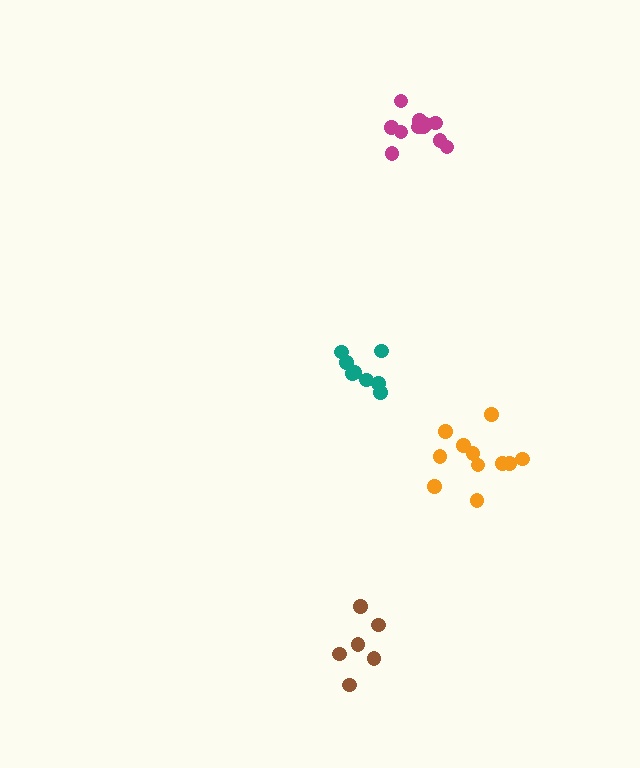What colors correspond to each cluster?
The clusters are colored: orange, teal, magenta, brown.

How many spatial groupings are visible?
There are 4 spatial groupings.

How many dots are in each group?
Group 1: 11 dots, Group 2: 8 dots, Group 3: 11 dots, Group 4: 6 dots (36 total).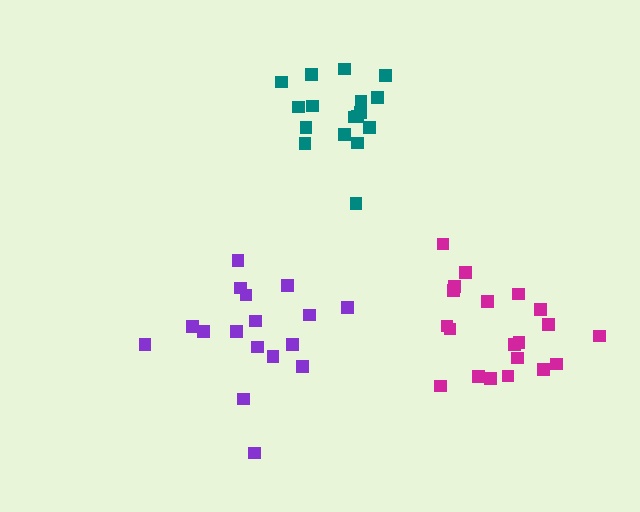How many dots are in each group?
Group 1: 17 dots, Group 2: 17 dots, Group 3: 20 dots (54 total).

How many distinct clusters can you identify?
There are 3 distinct clusters.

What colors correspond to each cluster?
The clusters are colored: purple, teal, magenta.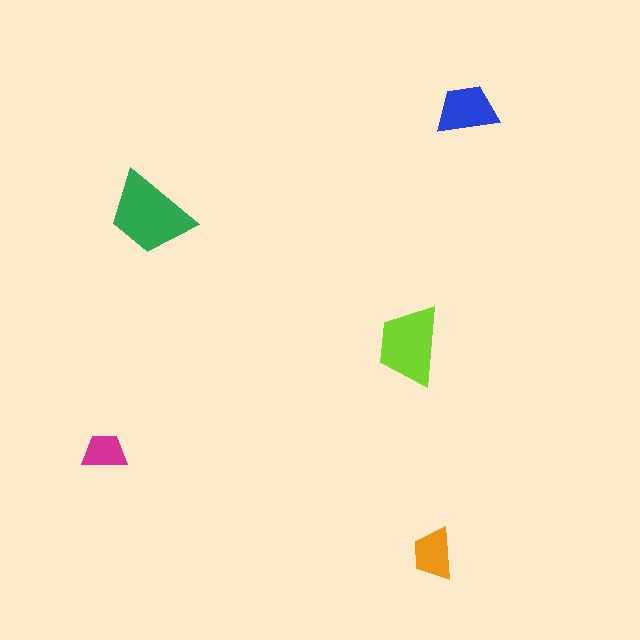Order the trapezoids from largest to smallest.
the green one, the lime one, the blue one, the orange one, the magenta one.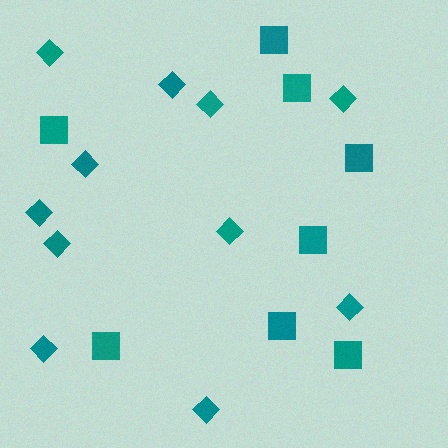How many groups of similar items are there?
There are 2 groups: one group of squares (8) and one group of diamonds (11).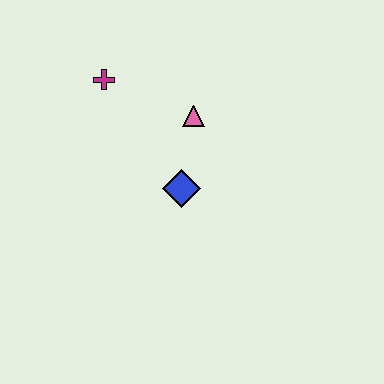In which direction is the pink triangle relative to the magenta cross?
The pink triangle is to the right of the magenta cross.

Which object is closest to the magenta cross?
The pink triangle is closest to the magenta cross.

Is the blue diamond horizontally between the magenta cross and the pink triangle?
Yes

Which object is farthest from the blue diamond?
The magenta cross is farthest from the blue diamond.